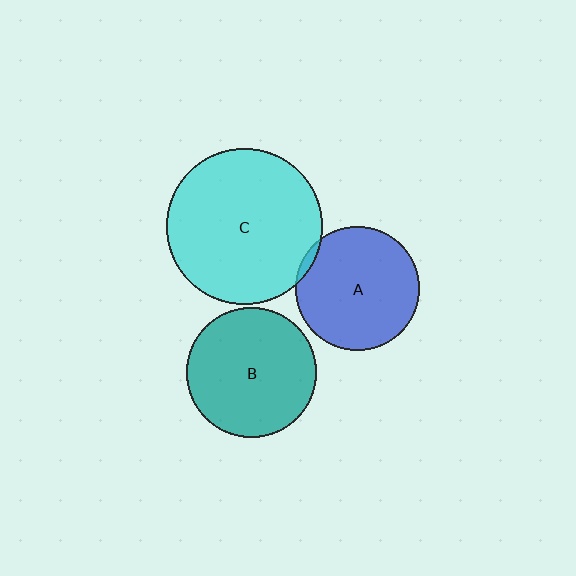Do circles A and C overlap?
Yes.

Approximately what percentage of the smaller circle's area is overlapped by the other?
Approximately 5%.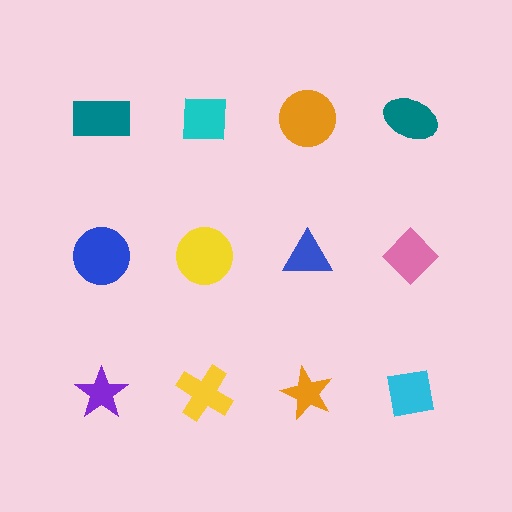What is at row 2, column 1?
A blue circle.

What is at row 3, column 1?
A purple star.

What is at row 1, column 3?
An orange circle.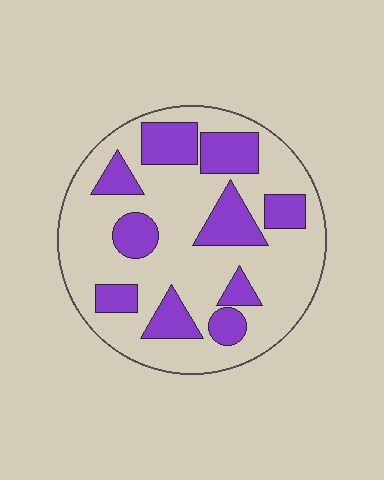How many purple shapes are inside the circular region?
10.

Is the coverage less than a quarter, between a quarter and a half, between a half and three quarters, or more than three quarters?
Between a quarter and a half.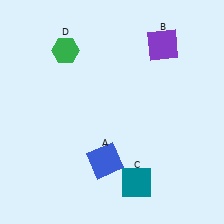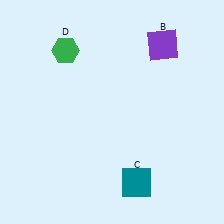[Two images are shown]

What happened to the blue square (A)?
The blue square (A) was removed in Image 2. It was in the bottom-left area of Image 1.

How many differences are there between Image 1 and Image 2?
There is 1 difference between the two images.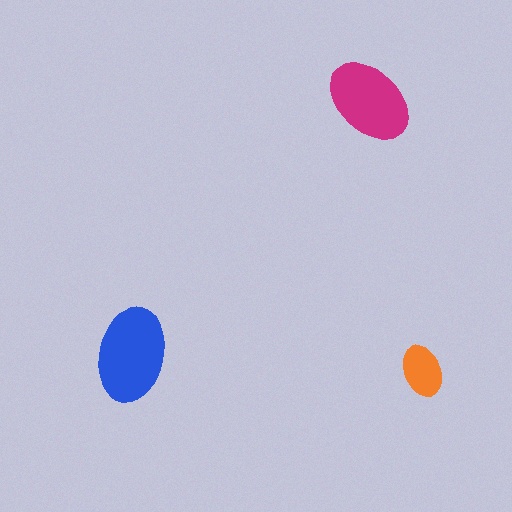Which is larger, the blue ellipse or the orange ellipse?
The blue one.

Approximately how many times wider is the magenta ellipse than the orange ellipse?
About 1.5 times wider.